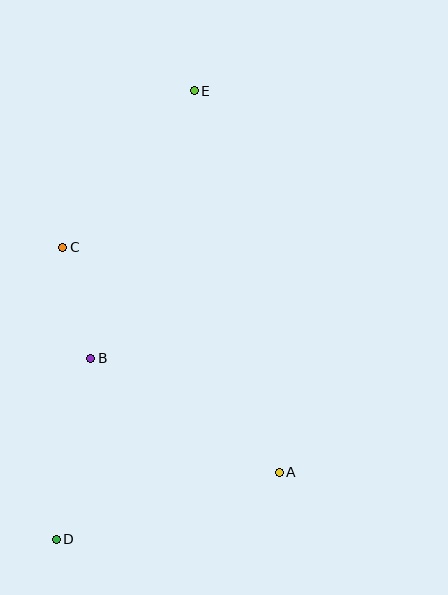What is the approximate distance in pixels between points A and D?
The distance between A and D is approximately 233 pixels.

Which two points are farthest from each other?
Points D and E are farthest from each other.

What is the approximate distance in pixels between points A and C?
The distance between A and C is approximately 312 pixels.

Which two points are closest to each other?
Points B and C are closest to each other.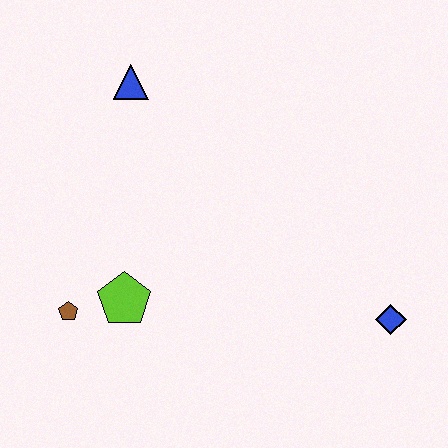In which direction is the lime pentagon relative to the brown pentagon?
The lime pentagon is to the right of the brown pentagon.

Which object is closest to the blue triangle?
The lime pentagon is closest to the blue triangle.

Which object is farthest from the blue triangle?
The blue diamond is farthest from the blue triangle.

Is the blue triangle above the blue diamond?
Yes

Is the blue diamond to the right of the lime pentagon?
Yes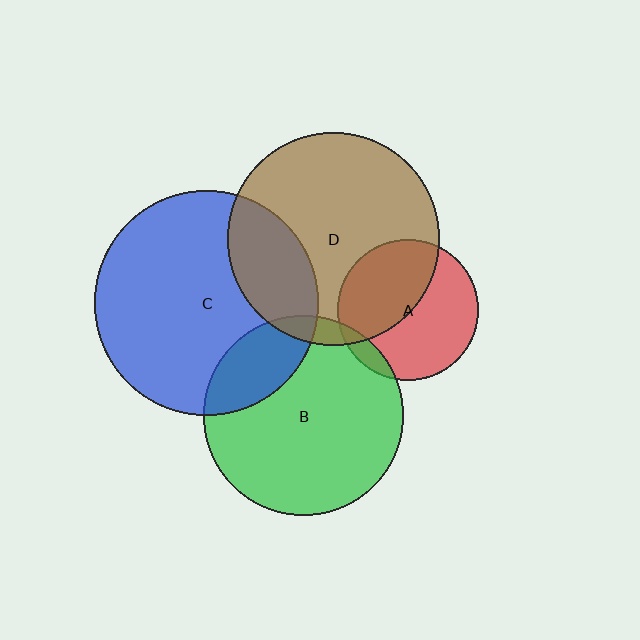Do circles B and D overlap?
Yes.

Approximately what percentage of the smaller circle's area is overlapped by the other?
Approximately 5%.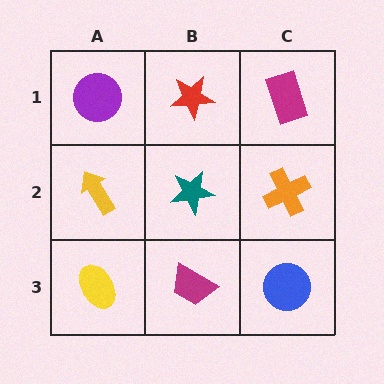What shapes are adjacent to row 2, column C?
A magenta rectangle (row 1, column C), a blue circle (row 3, column C), a teal star (row 2, column B).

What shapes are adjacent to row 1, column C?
An orange cross (row 2, column C), a red star (row 1, column B).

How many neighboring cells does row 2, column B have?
4.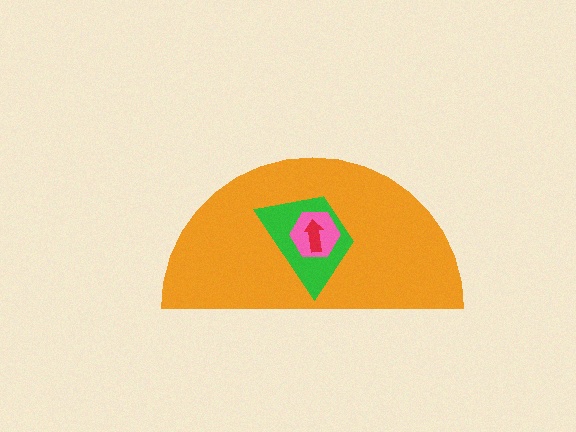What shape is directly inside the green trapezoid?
The pink hexagon.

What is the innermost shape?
The red arrow.